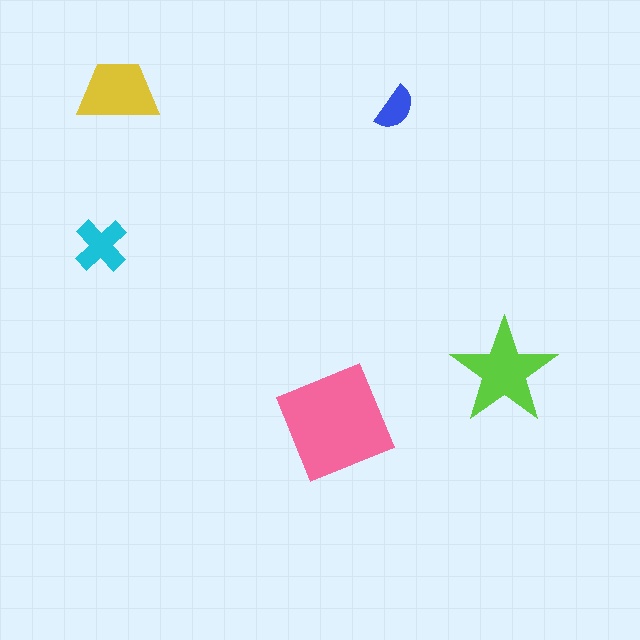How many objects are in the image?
There are 5 objects in the image.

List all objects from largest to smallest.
The pink diamond, the lime star, the yellow trapezoid, the cyan cross, the blue semicircle.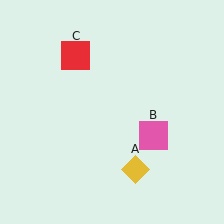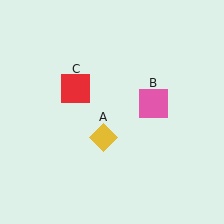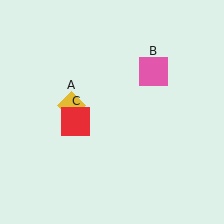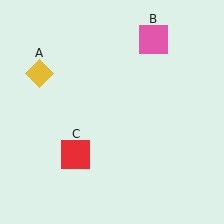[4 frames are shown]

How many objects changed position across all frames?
3 objects changed position: yellow diamond (object A), pink square (object B), red square (object C).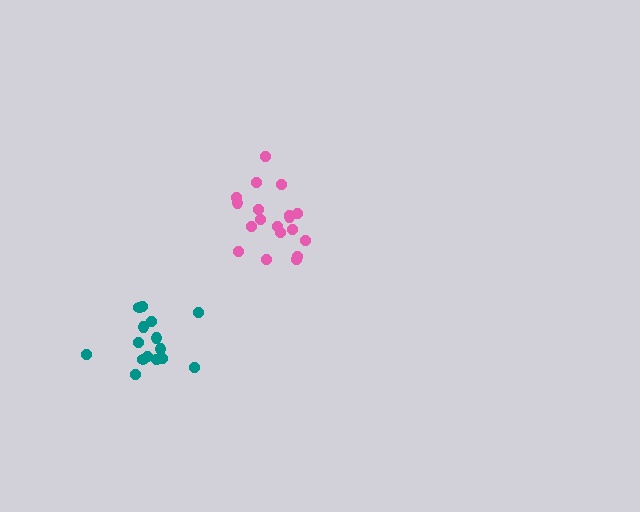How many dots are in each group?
Group 1: 19 dots, Group 2: 16 dots (35 total).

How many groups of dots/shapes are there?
There are 2 groups.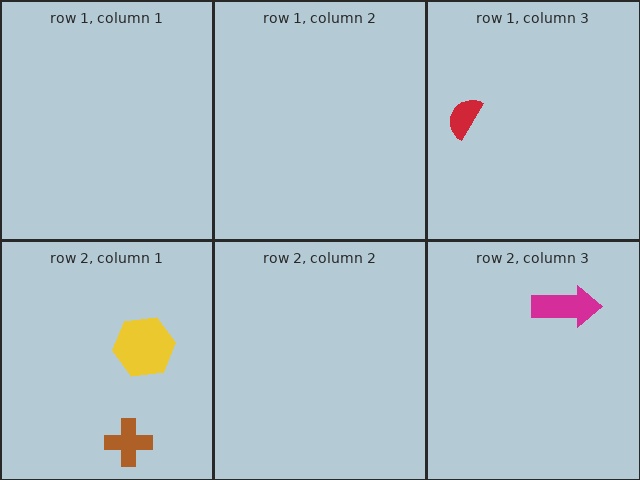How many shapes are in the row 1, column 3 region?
1.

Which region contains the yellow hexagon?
The row 2, column 1 region.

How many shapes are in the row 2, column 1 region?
2.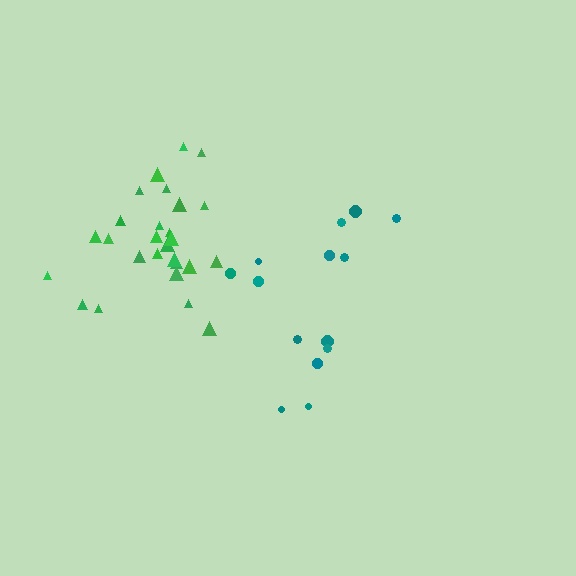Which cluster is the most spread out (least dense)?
Teal.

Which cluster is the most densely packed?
Green.